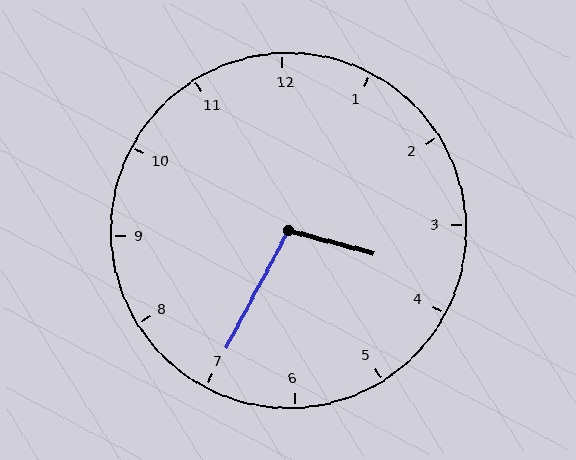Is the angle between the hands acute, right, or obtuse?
It is obtuse.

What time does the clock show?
3:35.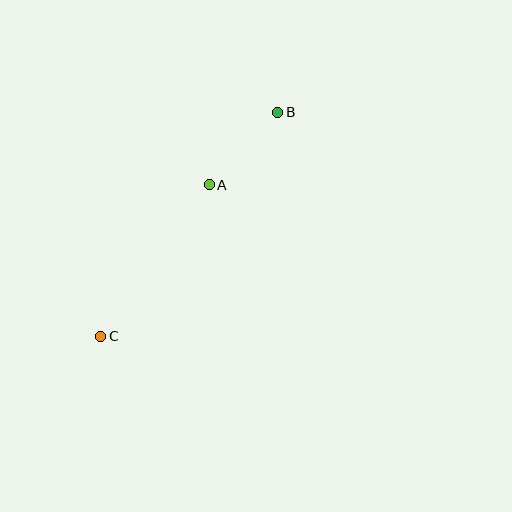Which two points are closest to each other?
Points A and B are closest to each other.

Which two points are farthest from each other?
Points B and C are farthest from each other.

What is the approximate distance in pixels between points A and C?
The distance between A and C is approximately 187 pixels.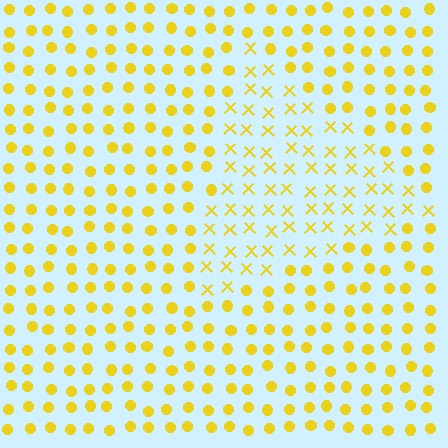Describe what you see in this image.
The image is filled with small yellow elements arranged in a uniform grid. A triangle-shaped region contains X marks, while the surrounding area contains circles. The boundary is defined purely by the change in element shape.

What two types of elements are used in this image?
The image uses X marks inside the triangle region and circles outside it.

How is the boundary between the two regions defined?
The boundary is defined by a change in element shape: X marks inside vs. circles outside. All elements share the same color and spacing.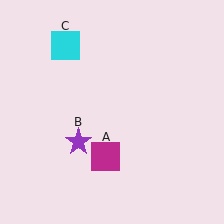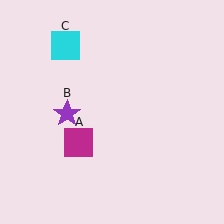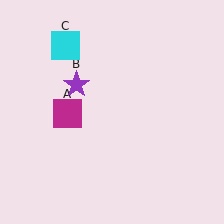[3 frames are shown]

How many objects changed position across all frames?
2 objects changed position: magenta square (object A), purple star (object B).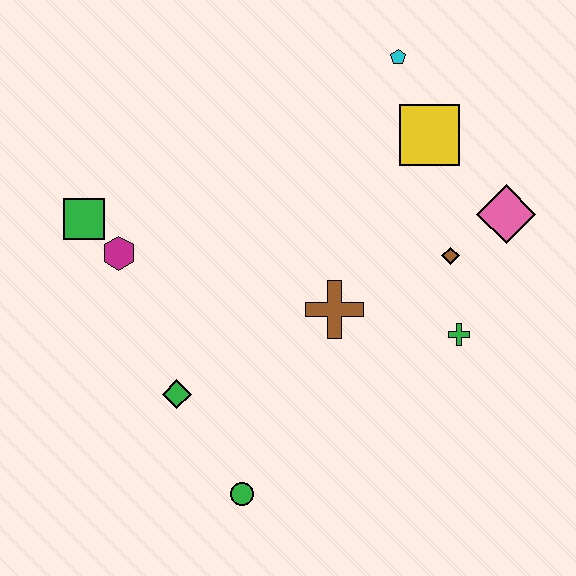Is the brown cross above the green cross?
Yes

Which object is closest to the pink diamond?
The brown diamond is closest to the pink diamond.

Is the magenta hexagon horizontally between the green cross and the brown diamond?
No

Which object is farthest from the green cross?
The green square is farthest from the green cross.